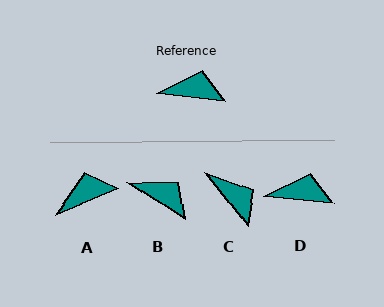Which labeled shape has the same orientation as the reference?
D.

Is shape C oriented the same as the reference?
No, it is off by about 46 degrees.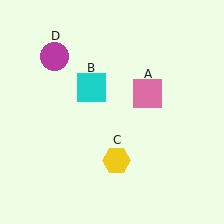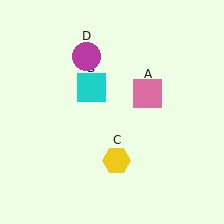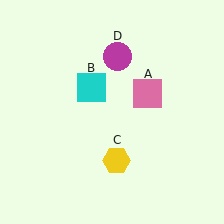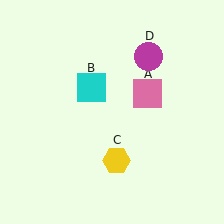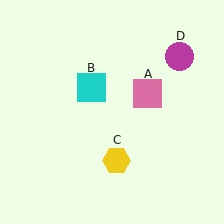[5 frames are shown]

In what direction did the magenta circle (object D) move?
The magenta circle (object D) moved right.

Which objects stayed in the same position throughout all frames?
Pink square (object A) and cyan square (object B) and yellow hexagon (object C) remained stationary.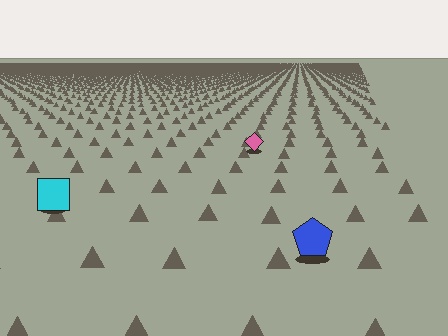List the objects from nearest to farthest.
From nearest to farthest: the blue pentagon, the cyan square, the pink diamond.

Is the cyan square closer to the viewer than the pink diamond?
Yes. The cyan square is closer — you can tell from the texture gradient: the ground texture is coarser near it.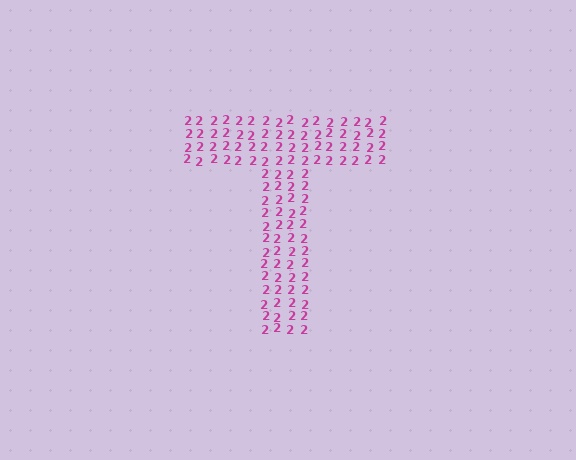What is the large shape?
The large shape is the letter T.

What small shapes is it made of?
It is made of small digit 2's.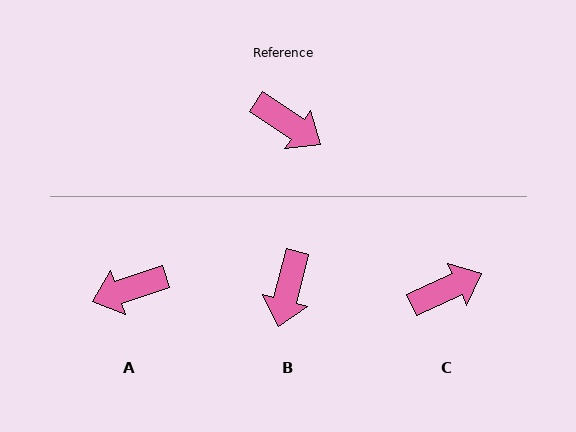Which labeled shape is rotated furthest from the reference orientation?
A, about 128 degrees away.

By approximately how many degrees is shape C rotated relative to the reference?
Approximately 58 degrees counter-clockwise.